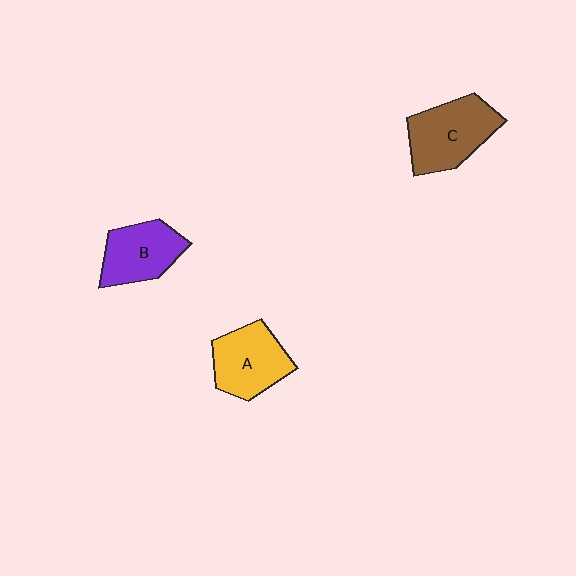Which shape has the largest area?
Shape C (brown).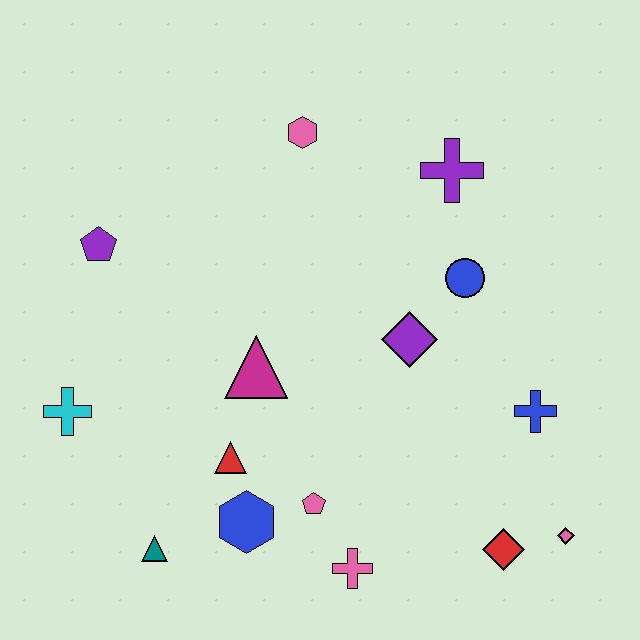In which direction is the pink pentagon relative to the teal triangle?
The pink pentagon is to the right of the teal triangle.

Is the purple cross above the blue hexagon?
Yes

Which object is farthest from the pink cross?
The pink hexagon is farthest from the pink cross.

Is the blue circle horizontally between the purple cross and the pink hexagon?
No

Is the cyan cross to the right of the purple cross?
No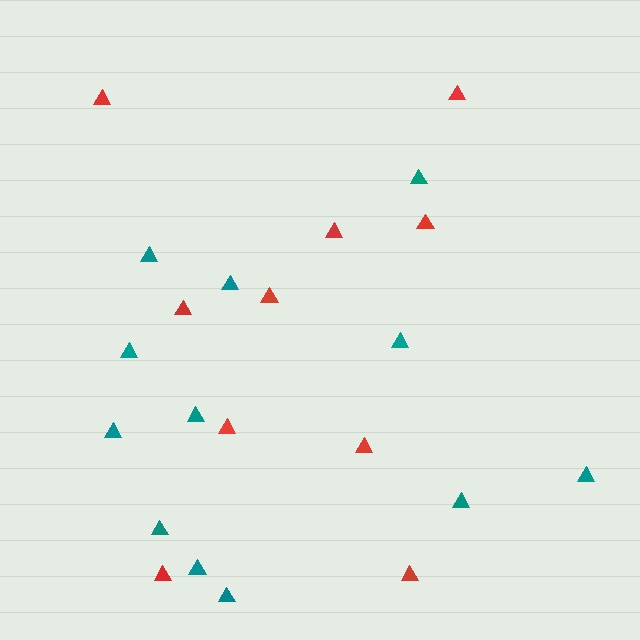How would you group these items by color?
There are 2 groups: one group of teal triangles (12) and one group of red triangles (10).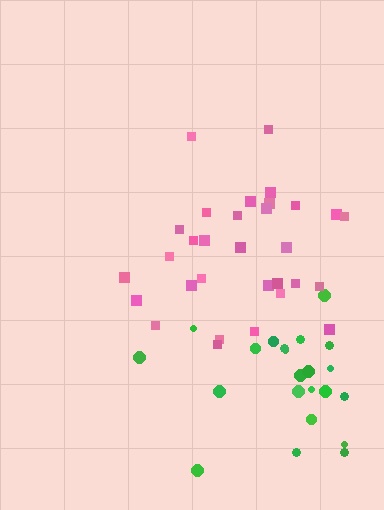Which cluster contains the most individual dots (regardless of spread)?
Pink (31).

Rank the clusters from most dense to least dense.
pink, green.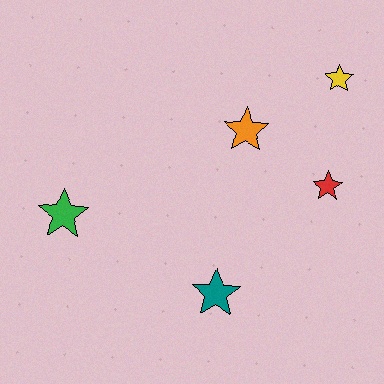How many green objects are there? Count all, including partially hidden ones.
There is 1 green object.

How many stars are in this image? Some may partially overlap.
There are 5 stars.